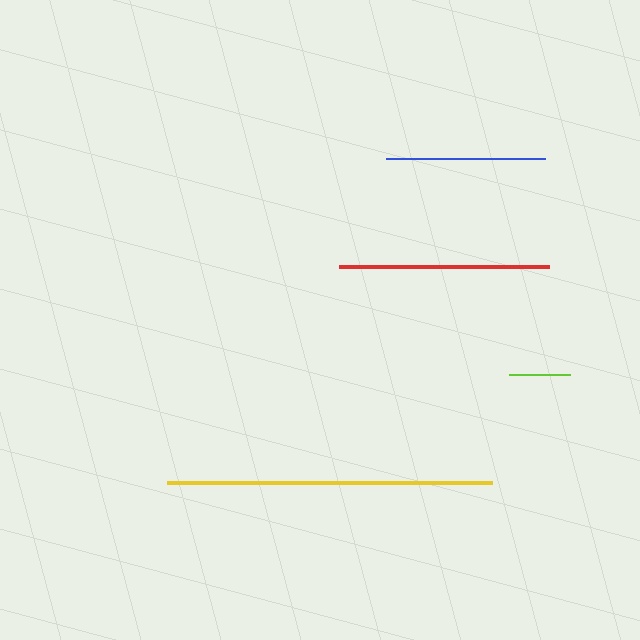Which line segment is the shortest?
The lime line is the shortest at approximately 61 pixels.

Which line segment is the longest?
The yellow line is the longest at approximately 326 pixels.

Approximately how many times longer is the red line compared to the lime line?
The red line is approximately 3.4 times the length of the lime line.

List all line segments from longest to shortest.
From longest to shortest: yellow, red, blue, lime.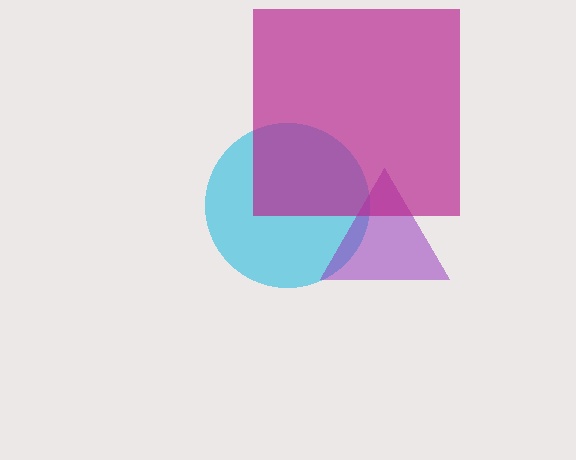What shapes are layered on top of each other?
The layered shapes are: a cyan circle, a purple triangle, a magenta square.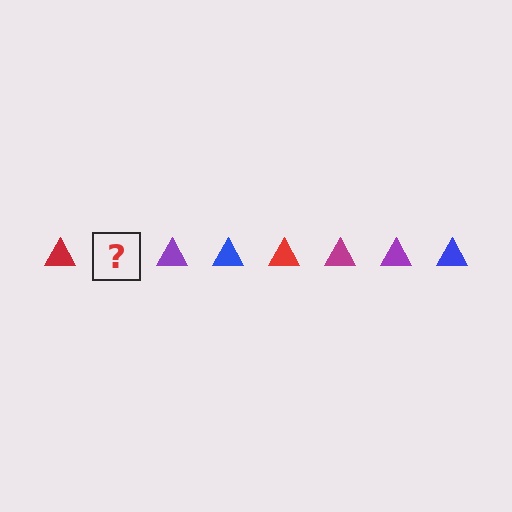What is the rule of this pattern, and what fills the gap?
The rule is that the pattern cycles through red, magenta, purple, blue triangles. The gap should be filled with a magenta triangle.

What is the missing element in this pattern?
The missing element is a magenta triangle.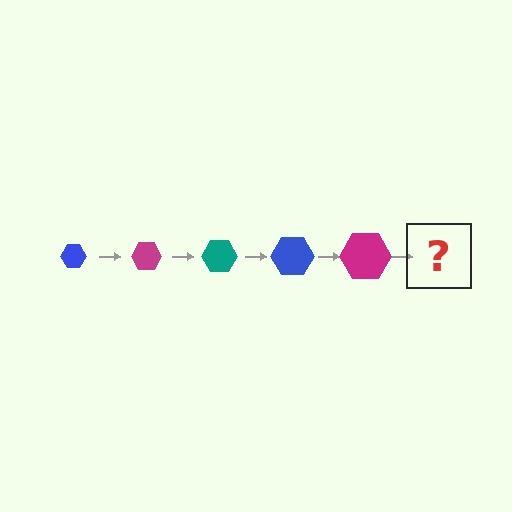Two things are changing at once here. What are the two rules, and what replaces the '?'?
The two rules are that the hexagon grows larger each step and the color cycles through blue, magenta, and teal. The '?' should be a teal hexagon, larger than the previous one.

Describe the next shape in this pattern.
It should be a teal hexagon, larger than the previous one.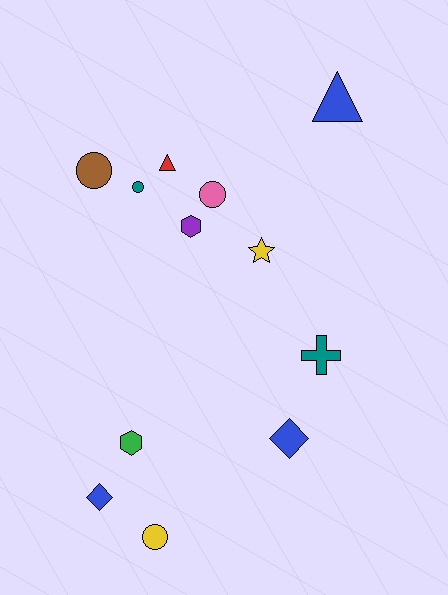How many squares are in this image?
There are no squares.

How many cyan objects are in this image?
There are no cyan objects.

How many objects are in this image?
There are 12 objects.